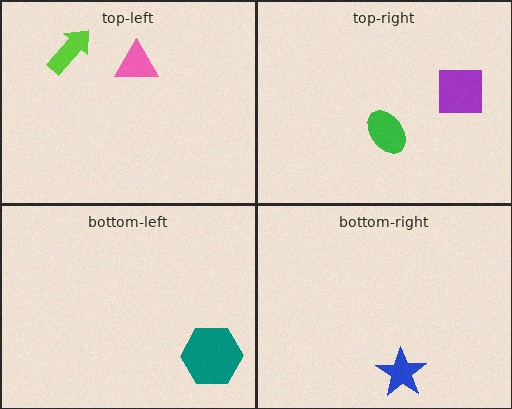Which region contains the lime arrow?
The top-left region.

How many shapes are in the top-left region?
2.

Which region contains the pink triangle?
The top-left region.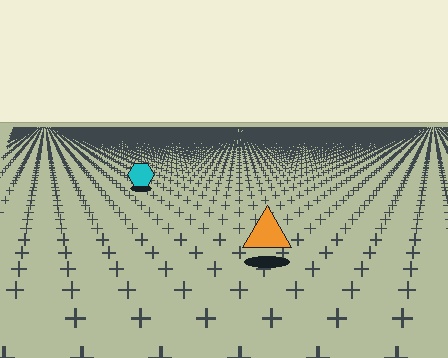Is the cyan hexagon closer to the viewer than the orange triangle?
No. The orange triangle is closer — you can tell from the texture gradient: the ground texture is coarser near it.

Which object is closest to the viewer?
The orange triangle is closest. The texture marks near it are larger and more spread out.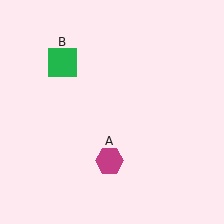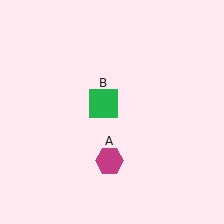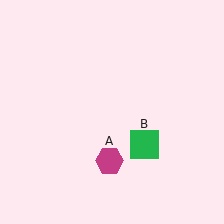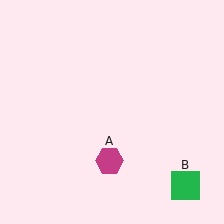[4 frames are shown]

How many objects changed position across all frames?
1 object changed position: green square (object B).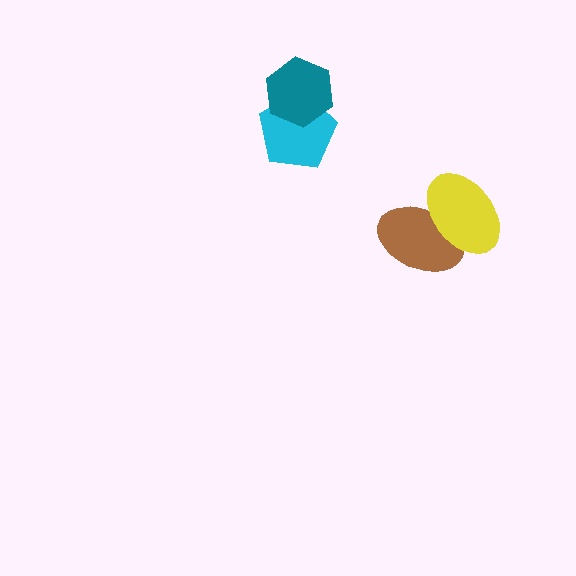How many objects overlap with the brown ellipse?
1 object overlaps with the brown ellipse.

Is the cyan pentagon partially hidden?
Yes, it is partially covered by another shape.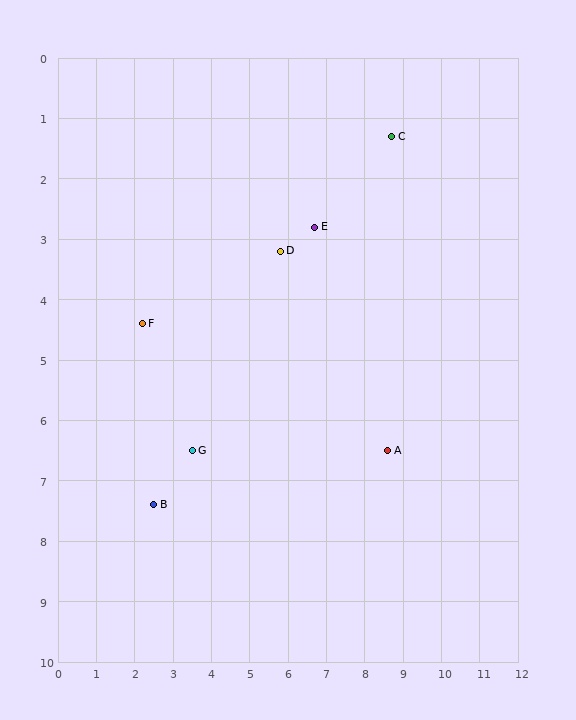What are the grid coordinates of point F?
Point F is at approximately (2.2, 4.4).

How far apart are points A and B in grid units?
Points A and B are about 6.2 grid units apart.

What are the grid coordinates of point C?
Point C is at approximately (8.7, 1.3).